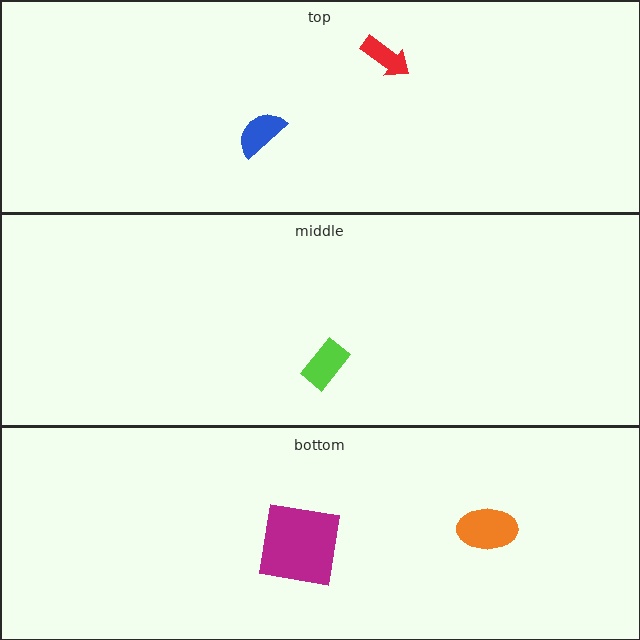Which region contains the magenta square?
The bottom region.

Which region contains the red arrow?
The top region.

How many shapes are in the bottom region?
2.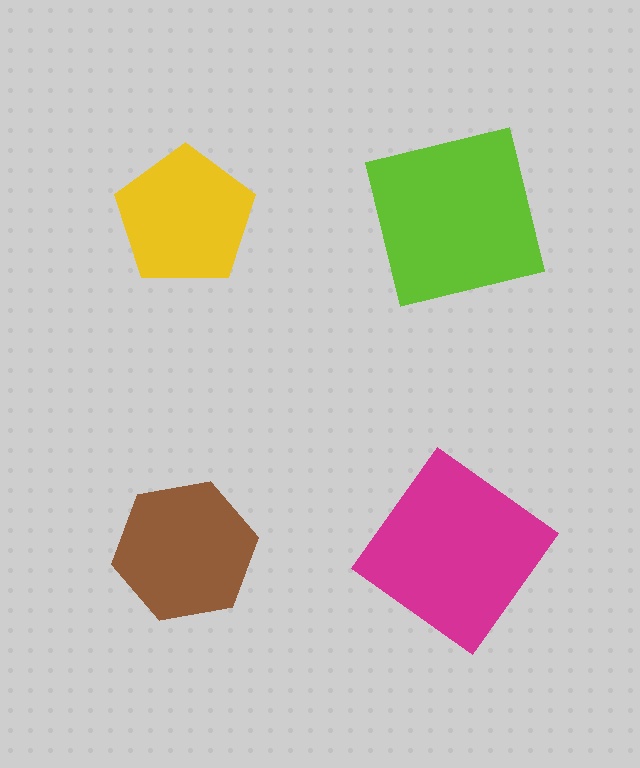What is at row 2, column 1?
A brown hexagon.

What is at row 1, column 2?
A lime square.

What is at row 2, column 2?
A magenta diamond.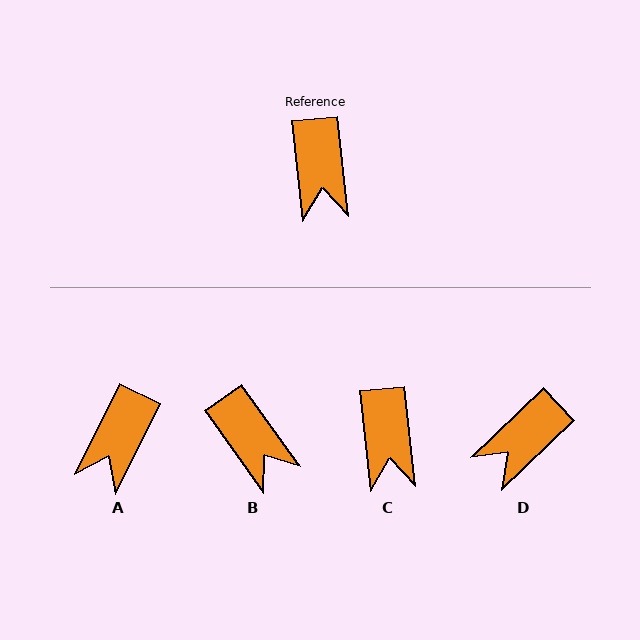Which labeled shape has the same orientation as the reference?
C.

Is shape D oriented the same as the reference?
No, it is off by about 52 degrees.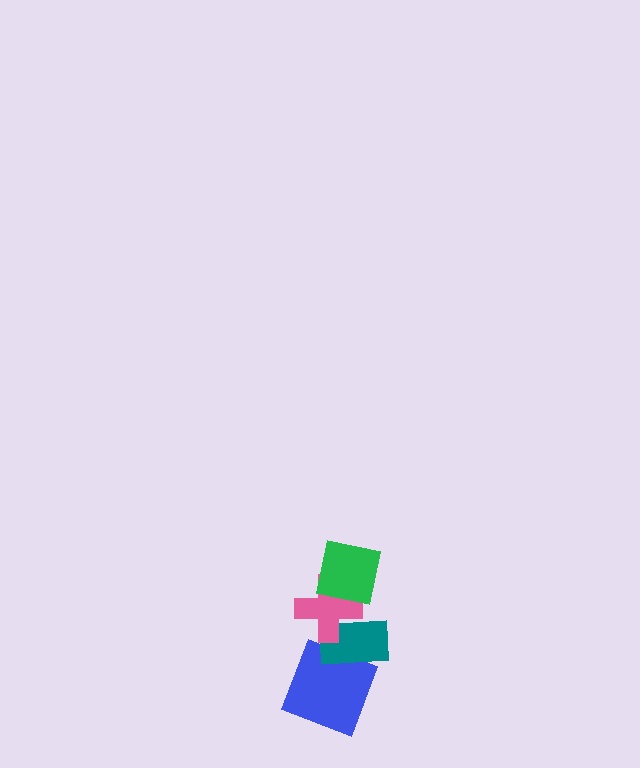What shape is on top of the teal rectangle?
The pink cross is on top of the teal rectangle.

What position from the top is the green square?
The green square is 1st from the top.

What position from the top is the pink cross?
The pink cross is 2nd from the top.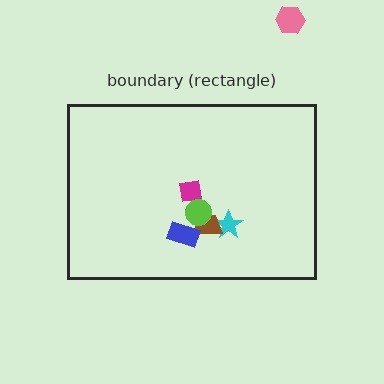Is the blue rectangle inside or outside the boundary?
Inside.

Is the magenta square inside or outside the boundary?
Inside.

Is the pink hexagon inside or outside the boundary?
Outside.